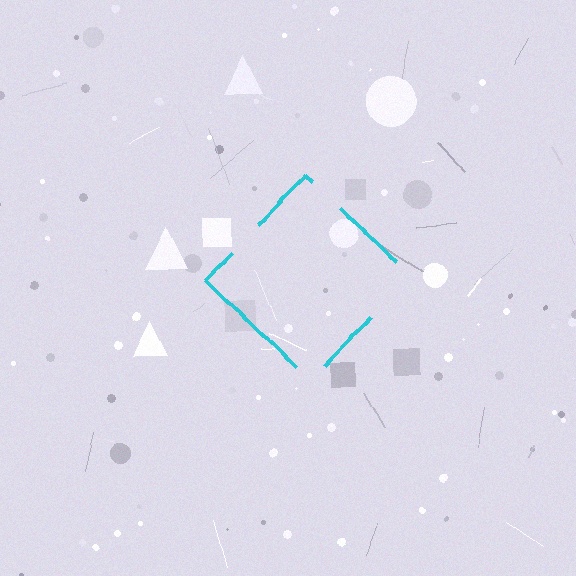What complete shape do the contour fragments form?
The contour fragments form a diamond.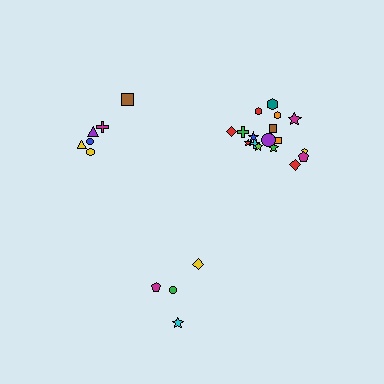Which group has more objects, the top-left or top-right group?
The top-right group.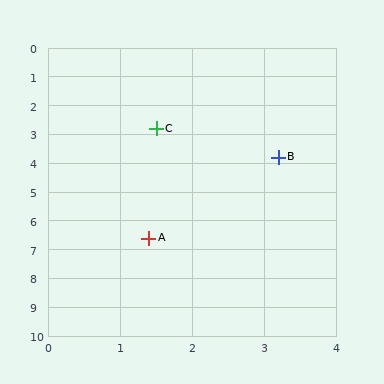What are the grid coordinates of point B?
Point B is at approximately (3.2, 3.8).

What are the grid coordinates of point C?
Point C is at approximately (1.5, 2.8).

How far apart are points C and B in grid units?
Points C and B are about 2.0 grid units apart.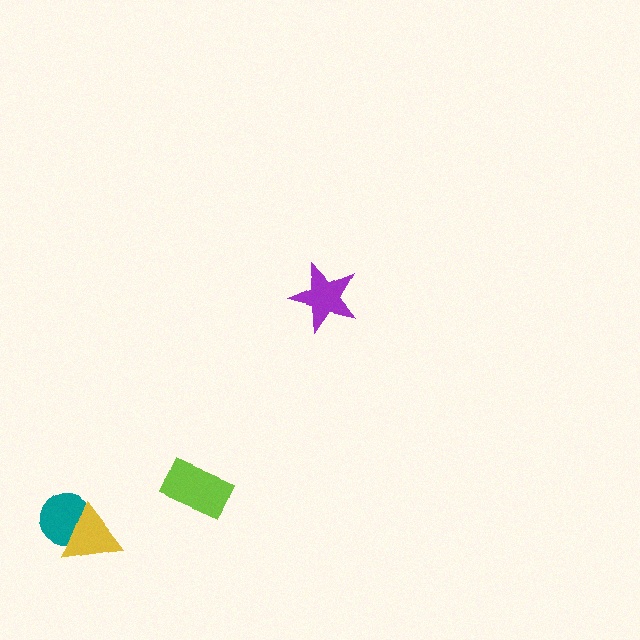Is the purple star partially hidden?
No, no other shape covers it.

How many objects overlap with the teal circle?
1 object overlaps with the teal circle.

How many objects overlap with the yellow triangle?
1 object overlaps with the yellow triangle.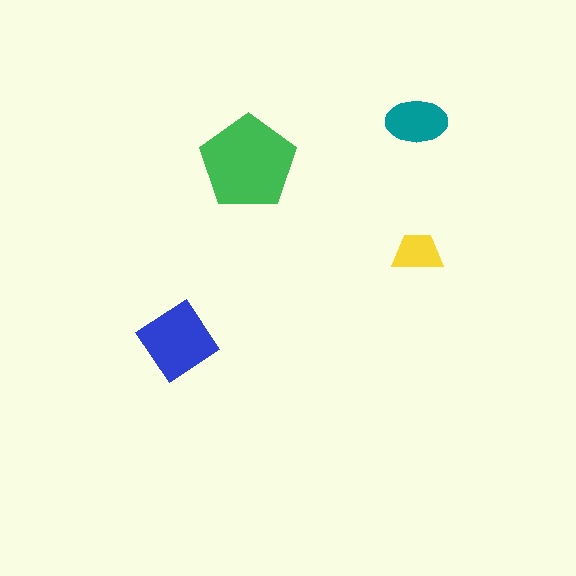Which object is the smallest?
The yellow trapezoid.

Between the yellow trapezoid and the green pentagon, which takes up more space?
The green pentagon.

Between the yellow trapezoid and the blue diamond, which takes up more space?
The blue diamond.